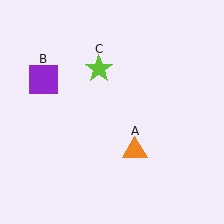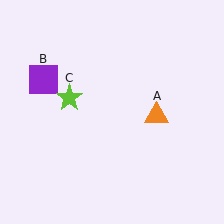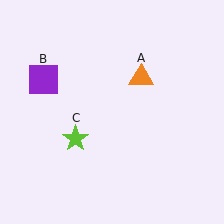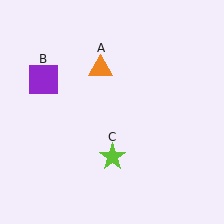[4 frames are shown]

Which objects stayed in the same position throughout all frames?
Purple square (object B) remained stationary.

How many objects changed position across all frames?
2 objects changed position: orange triangle (object A), lime star (object C).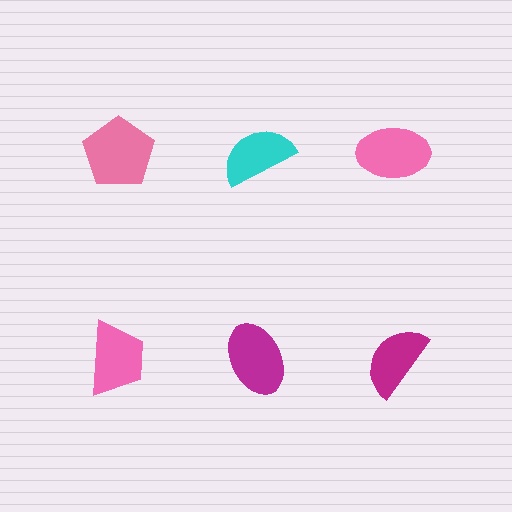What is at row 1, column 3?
A pink ellipse.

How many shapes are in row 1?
3 shapes.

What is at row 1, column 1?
A pink pentagon.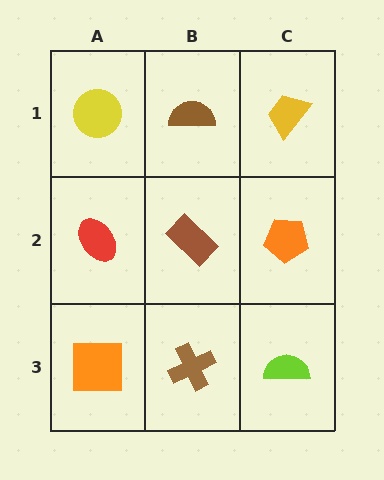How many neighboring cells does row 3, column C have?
2.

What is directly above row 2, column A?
A yellow circle.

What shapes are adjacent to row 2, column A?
A yellow circle (row 1, column A), an orange square (row 3, column A), a brown rectangle (row 2, column B).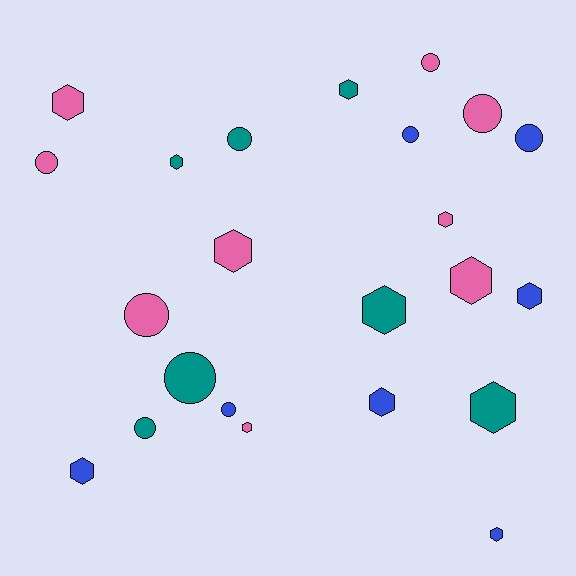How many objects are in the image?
There are 23 objects.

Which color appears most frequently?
Pink, with 9 objects.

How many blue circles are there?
There are 3 blue circles.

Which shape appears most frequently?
Hexagon, with 13 objects.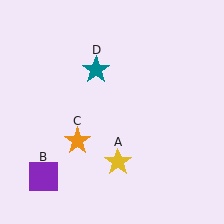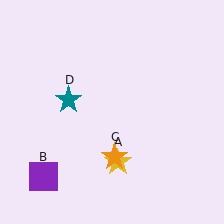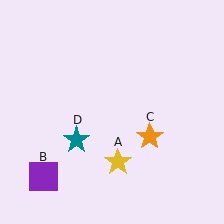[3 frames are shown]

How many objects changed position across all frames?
2 objects changed position: orange star (object C), teal star (object D).